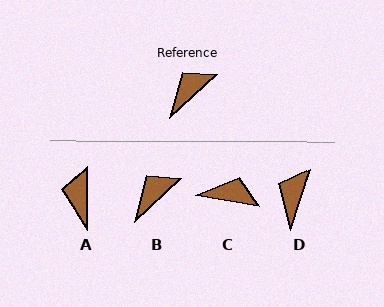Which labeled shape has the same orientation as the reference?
B.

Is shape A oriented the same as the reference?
No, it is off by about 47 degrees.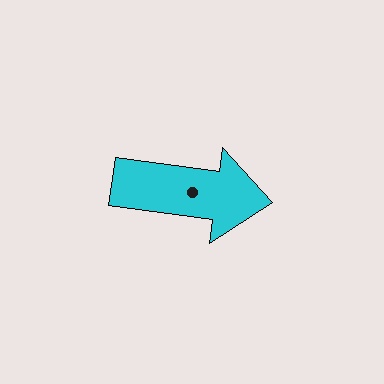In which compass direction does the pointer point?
East.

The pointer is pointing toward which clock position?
Roughly 3 o'clock.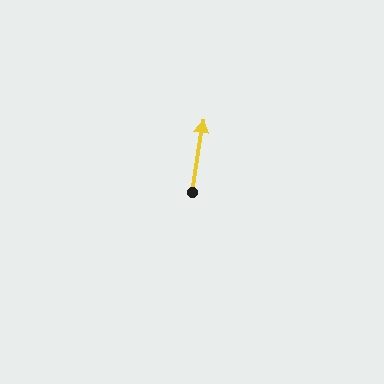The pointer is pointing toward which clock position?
Roughly 12 o'clock.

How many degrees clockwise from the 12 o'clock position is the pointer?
Approximately 9 degrees.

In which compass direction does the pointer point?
North.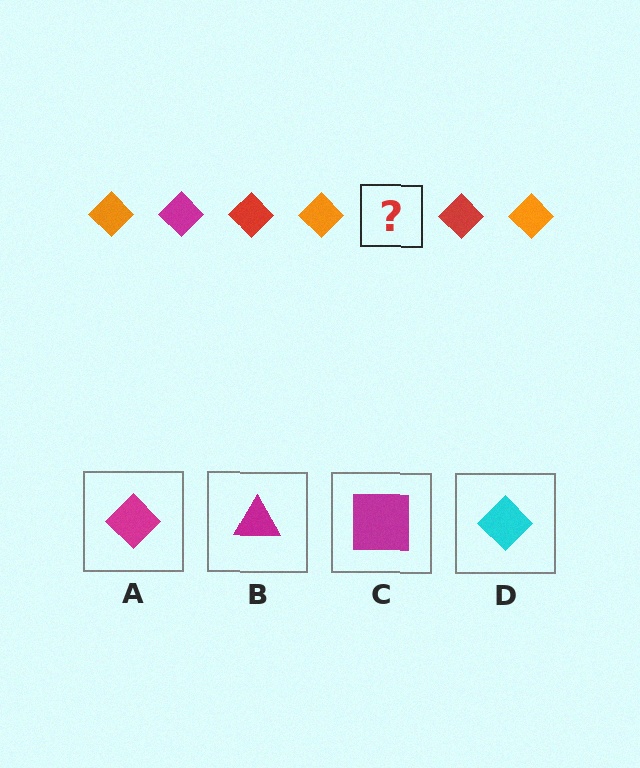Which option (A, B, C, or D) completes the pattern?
A.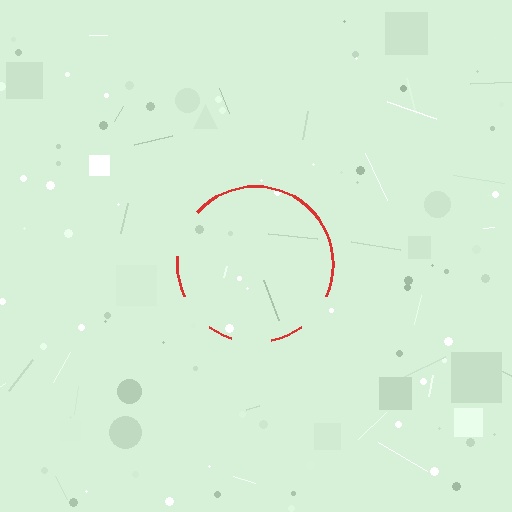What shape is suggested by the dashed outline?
The dashed outline suggests a circle.